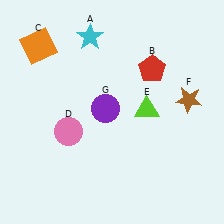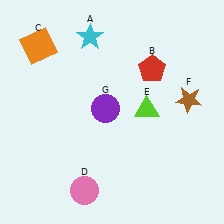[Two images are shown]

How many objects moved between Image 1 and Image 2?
1 object moved between the two images.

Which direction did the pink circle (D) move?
The pink circle (D) moved down.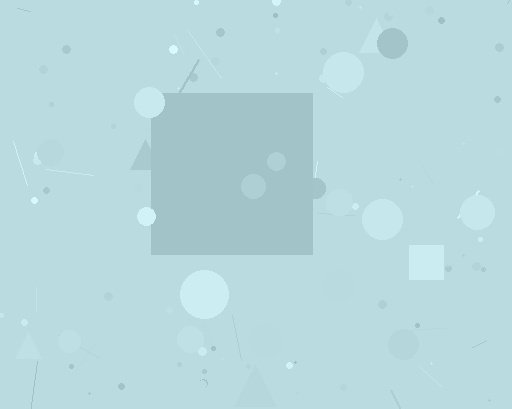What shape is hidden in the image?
A square is hidden in the image.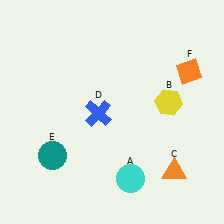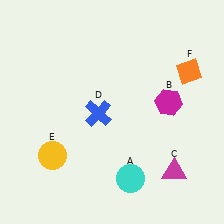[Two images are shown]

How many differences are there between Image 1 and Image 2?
There are 3 differences between the two images.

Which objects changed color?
B changed from yellow to magenta. C changed from orange to magenta. E changed from teal to yellow.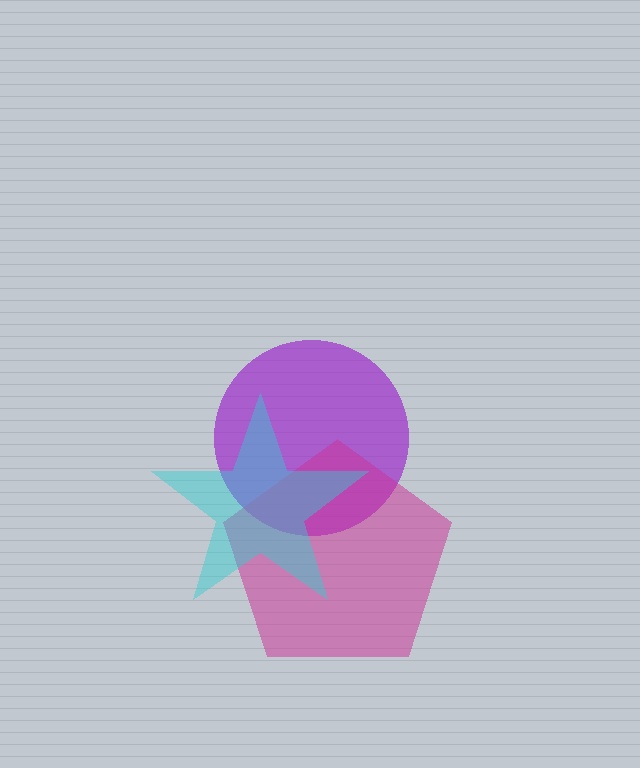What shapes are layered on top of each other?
The layered shapes are: a purple circle, a magenta pentagon, a cyan star.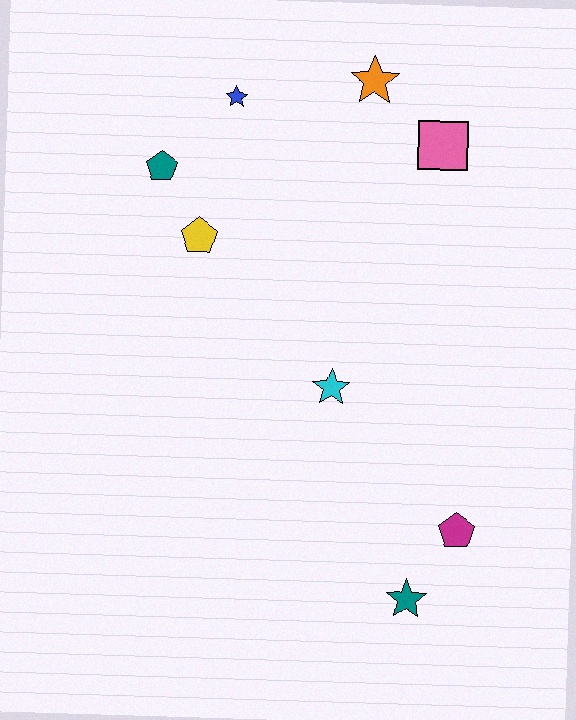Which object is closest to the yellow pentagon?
The teal pentagon is closest to the yellow pentagon.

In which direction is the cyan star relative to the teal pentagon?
The cyan star is below the teal pentagon.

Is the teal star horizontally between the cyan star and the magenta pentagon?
Yes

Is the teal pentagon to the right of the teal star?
No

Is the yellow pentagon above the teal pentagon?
No